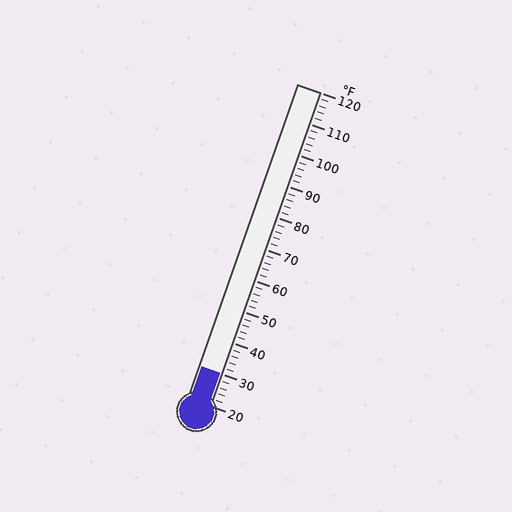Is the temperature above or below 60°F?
The temperature is below 60°F.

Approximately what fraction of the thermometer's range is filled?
The thermometer is filled to approximately 10% of its range.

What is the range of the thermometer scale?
The thermometer scale ranges from 20°F to 120°F.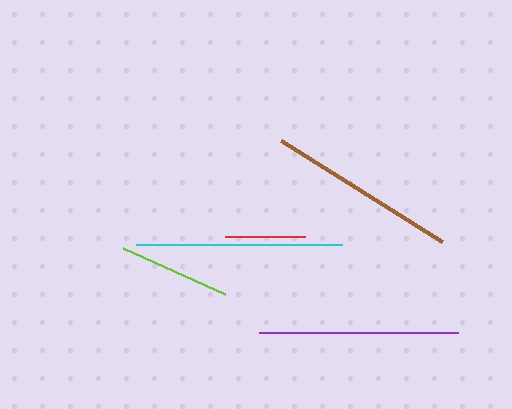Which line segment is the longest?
The cyan line is the longest at approximately 206 pixels.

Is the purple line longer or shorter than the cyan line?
The cyan line is longer than the purple line.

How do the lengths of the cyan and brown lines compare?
The cyan and brown lines are approximately the same length.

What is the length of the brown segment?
The brown segment is approximately 190 pixels long.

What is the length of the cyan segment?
The cyan segment is approximately 206 pixels long.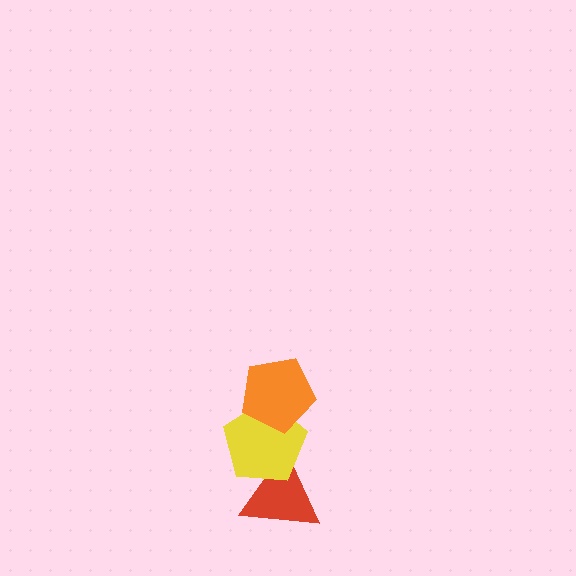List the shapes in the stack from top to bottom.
From top to bottom: the orange pentagon, the yellow pentagon, the red triangle.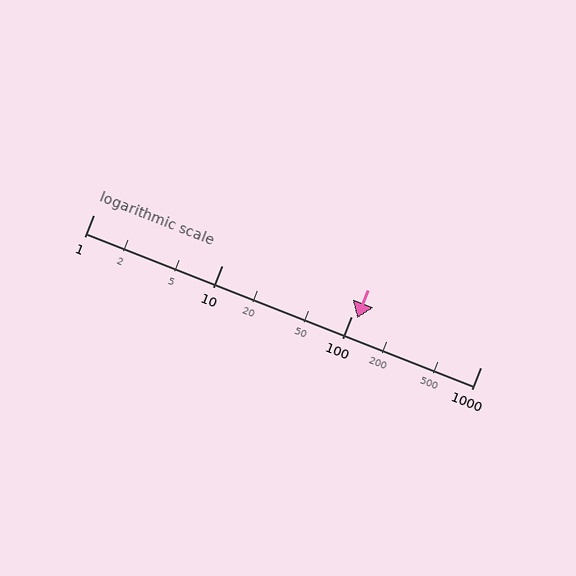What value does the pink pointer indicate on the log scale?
The pointer indicates approximately 110.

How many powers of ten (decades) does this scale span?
The scale spans 3 decades, from 1 to 1000.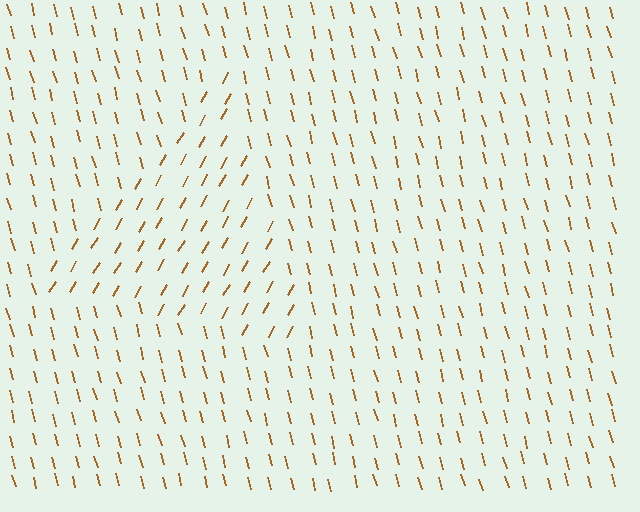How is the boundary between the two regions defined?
The boundary is defined purely by a change in line orientation (approximately 45 degrees difference). All lines are the same color and thickness.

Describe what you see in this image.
The image is filled with small brown line segments. A triangle region in the image has lines oriented differently from the surrounding lines, creating a visible texture boundary.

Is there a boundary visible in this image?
Yes, there is a texture boundary formed by a change in line orientation.